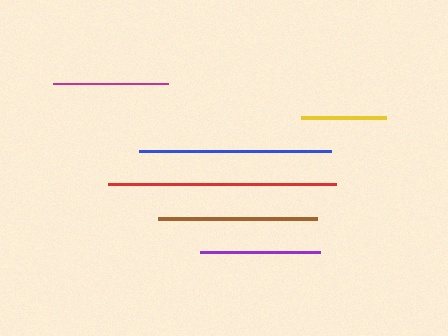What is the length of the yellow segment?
The yellow segment is approximately 85 pixels long.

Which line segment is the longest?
The red line is the longest at approximately 228 pixels.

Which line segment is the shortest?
The yellow line is the shortest at approximately 85 pixels.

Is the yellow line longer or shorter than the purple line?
The purple line is longer than the yellow line.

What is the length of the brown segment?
The brown segment is approximately 159 pixels long.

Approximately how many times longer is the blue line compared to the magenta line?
The blue line is approximately 1.7 times the length of the magenta line.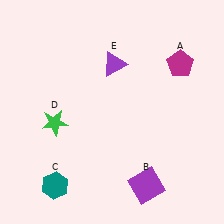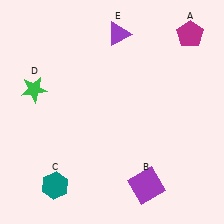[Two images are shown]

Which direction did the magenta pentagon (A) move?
The magenta pentagon (A) moved up.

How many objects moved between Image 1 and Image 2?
3 objects moved between the two images.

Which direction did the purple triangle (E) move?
The purple triangle (E) moved up.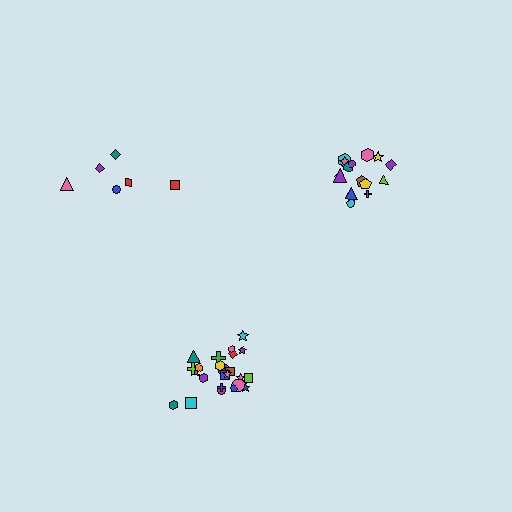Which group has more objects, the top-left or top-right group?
The top-right group.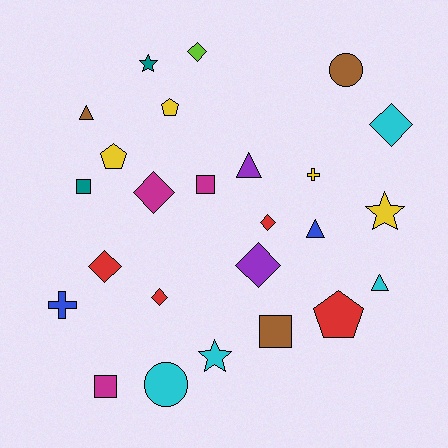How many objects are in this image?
There are 25 objects.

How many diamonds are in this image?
There are 7 diamonds.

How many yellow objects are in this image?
There are 4 yellow objects.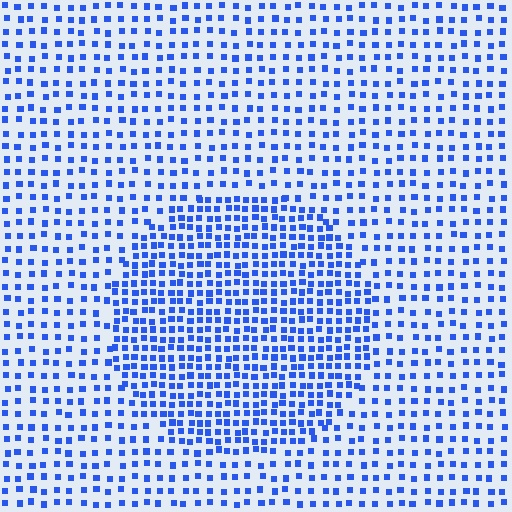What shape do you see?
I see a circle.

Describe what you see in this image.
The image contains small blue elements arranged at two different densities. A circle-shaped region is visible where the elements are more densely packed than the surrounding area.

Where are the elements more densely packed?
The elements are more densely packed inside the circle boundary.